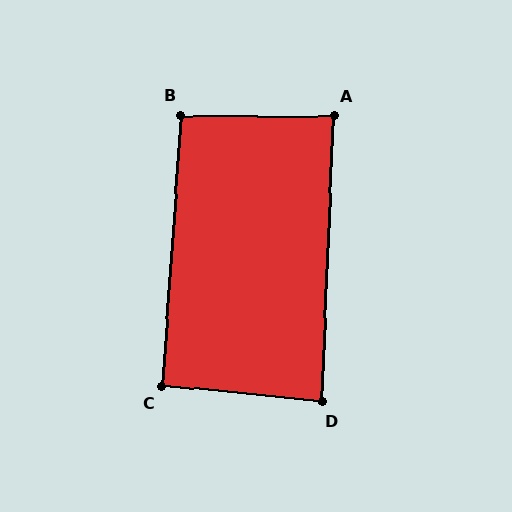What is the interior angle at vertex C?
Approximately 92 degrees (approximately right).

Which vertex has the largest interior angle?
B, at approximately 93 degrees.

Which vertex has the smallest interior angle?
D, at approximately 87 degrees.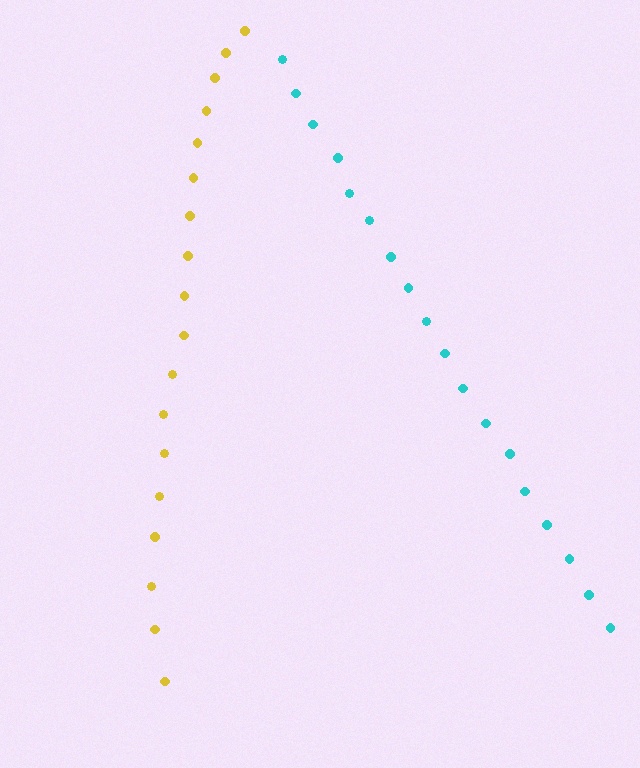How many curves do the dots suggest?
There are 2 distinct paths.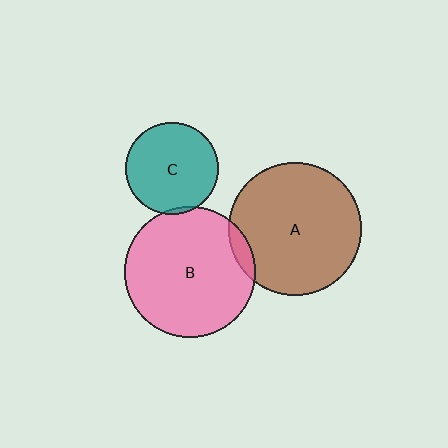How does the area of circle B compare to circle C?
Approximately 2.0 times.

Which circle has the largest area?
Circle A (brown).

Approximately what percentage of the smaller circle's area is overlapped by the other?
Approximately 5%.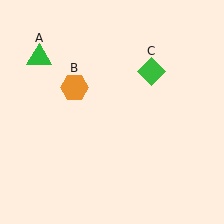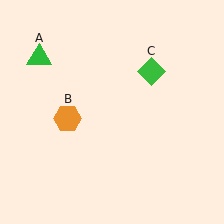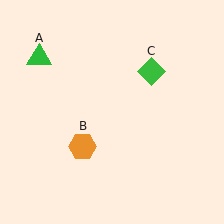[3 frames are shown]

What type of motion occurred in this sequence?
The orange hexagon (object B) rotated counterclockwise around the center of the scene.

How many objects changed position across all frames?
1 object changed position: orange hexagon (object B).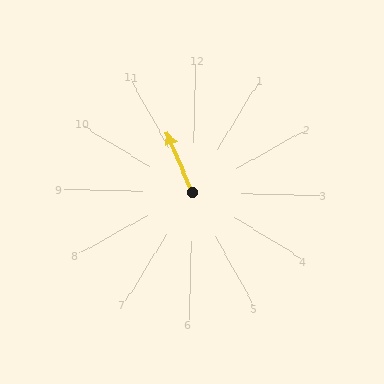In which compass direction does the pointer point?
Northwest.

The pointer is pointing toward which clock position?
Roughly 11 o'clock.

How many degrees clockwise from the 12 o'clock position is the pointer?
Approximately 336 degrees.